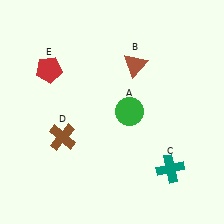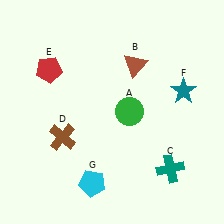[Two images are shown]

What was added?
A teal star (F), a cyan pentagon (G) were added in Image 2.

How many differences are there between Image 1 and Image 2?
There are 2 differences between the two images.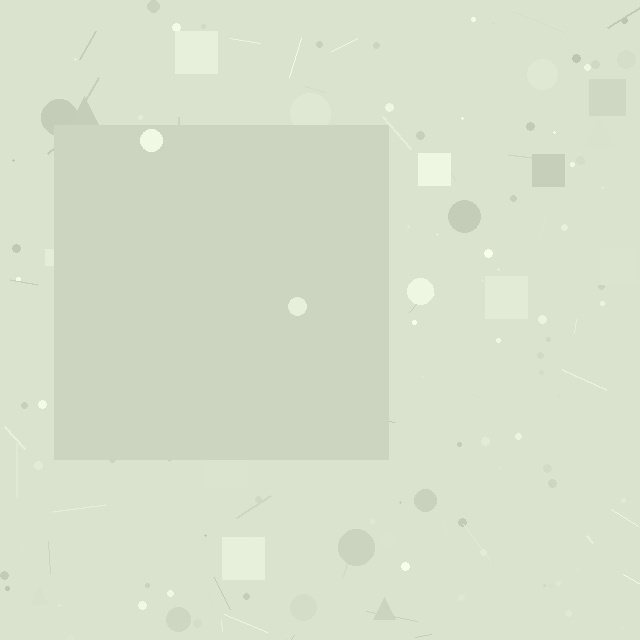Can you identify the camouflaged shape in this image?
The camouflaged shape is a square.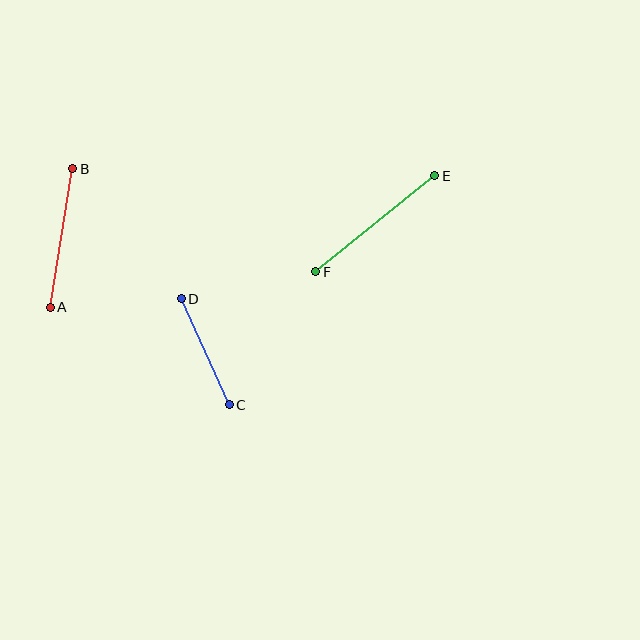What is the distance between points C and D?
The distance is approximately 116 pixels.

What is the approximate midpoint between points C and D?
The midpoint is at approximately (205, 352) pixels.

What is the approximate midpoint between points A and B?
The midpoint is at approximately (62, 238) pixels.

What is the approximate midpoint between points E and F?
The midpoint is at approximately (375, 224) pixels.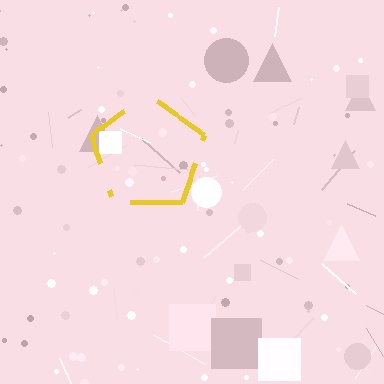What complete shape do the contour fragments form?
The contour fragments form a pentagon.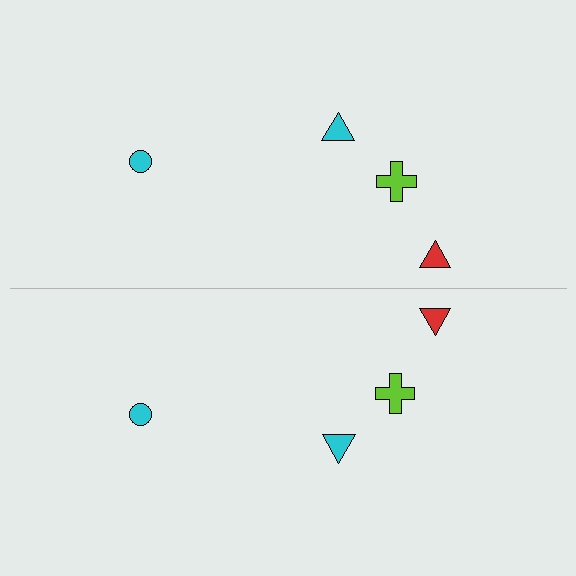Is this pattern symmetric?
Yes, this pattern has bilateral (reflection) symmetry.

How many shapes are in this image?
There are 8 shapes in this image.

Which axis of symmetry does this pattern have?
The pattern has a horizontal axis of symmetry running through the center of the image.